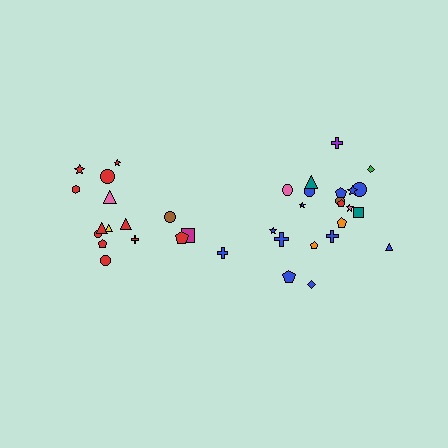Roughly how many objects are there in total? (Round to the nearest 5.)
Roughly 35 objects in total.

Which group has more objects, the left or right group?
The right group.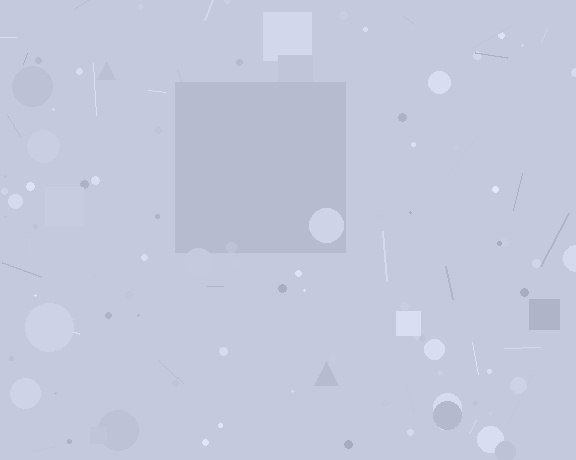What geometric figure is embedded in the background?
A square is embedded in the background.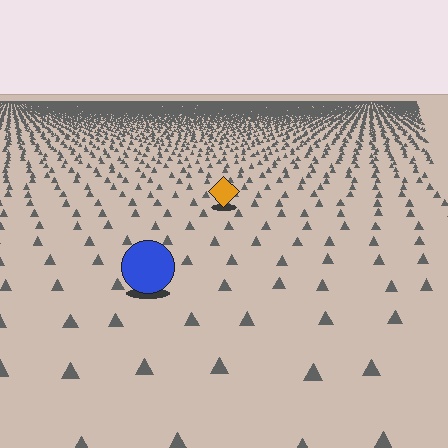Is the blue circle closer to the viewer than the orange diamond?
Yes. The blue circle is closer — you can tell from the texture gradient: the ground texture is coarser near it.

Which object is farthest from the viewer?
The orange diamond is farthest from the viewer. It appears smaller and the ground texture around it is denser.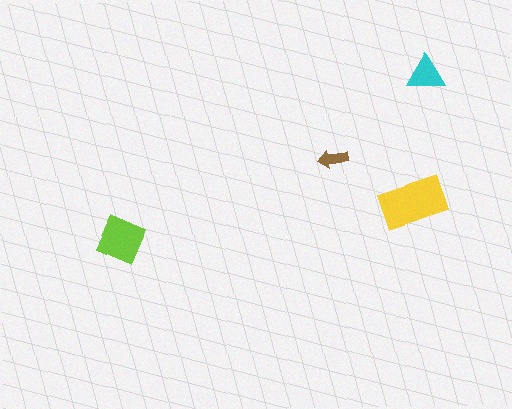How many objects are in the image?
There are 4 objects in the image.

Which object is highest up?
The cyan triangle is topmost.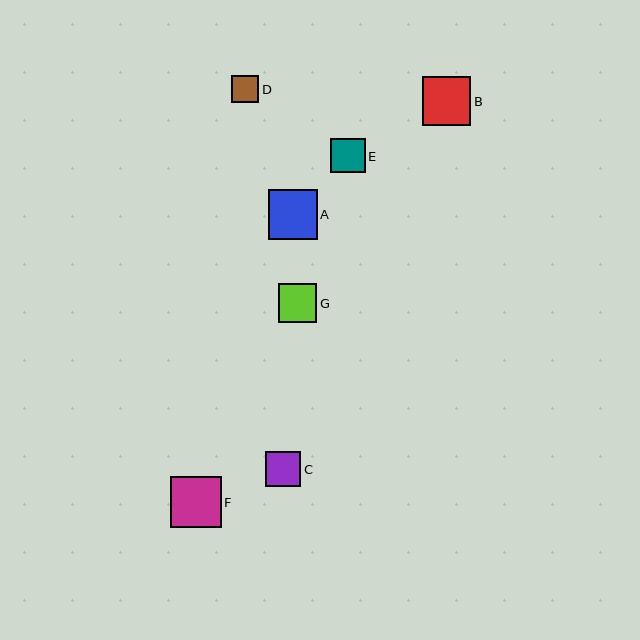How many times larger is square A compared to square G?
Square A is approximately 1.3 times the size of square G.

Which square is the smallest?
Square D is the smallest with a size of approximately 28 pixels.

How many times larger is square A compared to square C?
Square A is approximately 1.4 times the size of square C.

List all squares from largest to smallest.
From largest to smallest: F, A, B, G, C, E, D.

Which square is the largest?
Square F is the largest with a size of approximately 51 pixels.